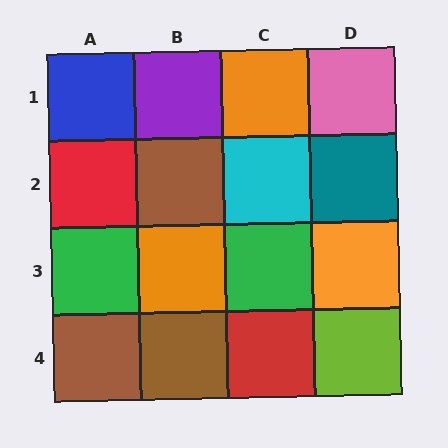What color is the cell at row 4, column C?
Red.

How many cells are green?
2 cells are green.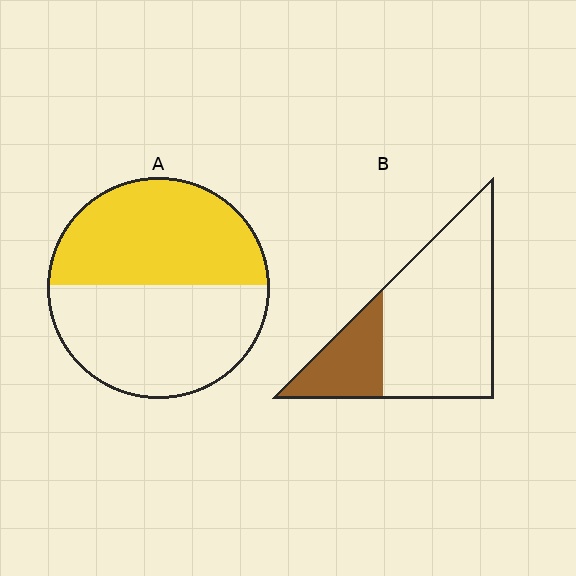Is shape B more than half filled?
No.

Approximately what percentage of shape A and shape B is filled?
A is approximately 50% and B is approximately 25%.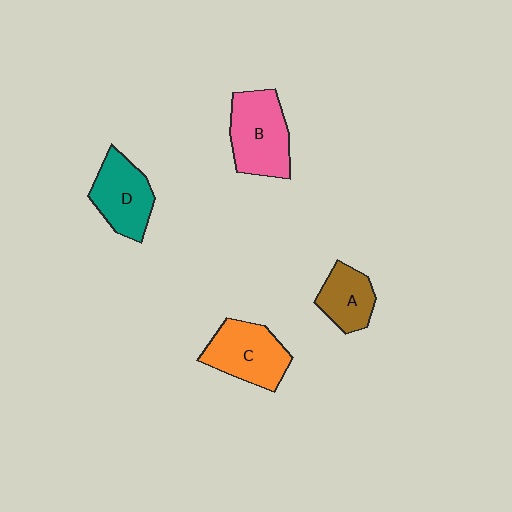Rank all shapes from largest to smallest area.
From largest to smallest: B (pink), C (orange), D (teal), A (brown).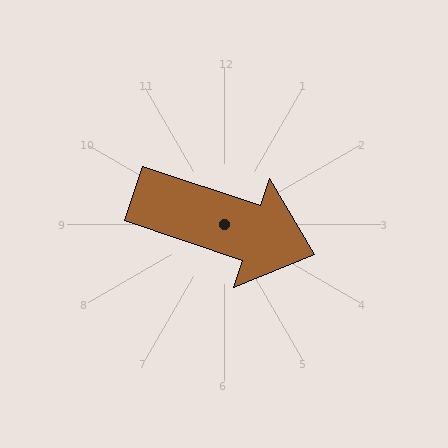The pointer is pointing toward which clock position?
Roughly 4 o'clock.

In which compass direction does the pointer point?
East.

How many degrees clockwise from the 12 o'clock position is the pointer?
Approximately 108 degrees.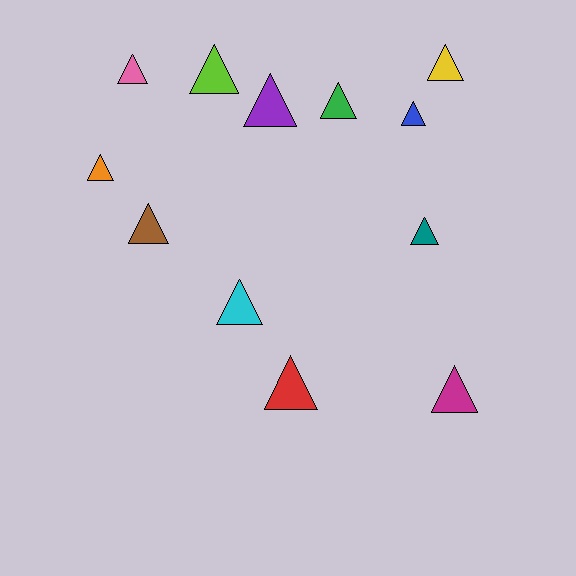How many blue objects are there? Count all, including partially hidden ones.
There is 1 blue object.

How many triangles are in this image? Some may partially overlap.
There are 12 triangles.